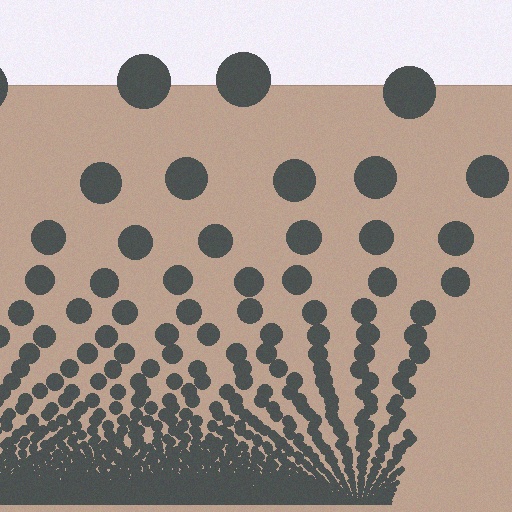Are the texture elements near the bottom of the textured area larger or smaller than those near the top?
Smaller. The gradient is inverted — elements near the bottom are smaller and denser.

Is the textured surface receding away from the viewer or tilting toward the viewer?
The surface appears to tilt toward the viewer. Texture elements get larger and sparser toward the top.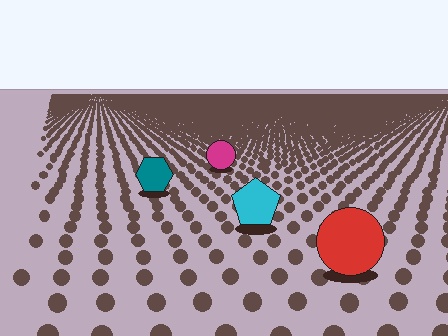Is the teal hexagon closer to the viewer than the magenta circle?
Yes. The teal hexagon is closer — you can tell from the texture gradient: the ground texture is coarser near it.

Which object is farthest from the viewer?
The magenta circle is farthest from the viewer. It appears smaller and the ground texture around it is denser.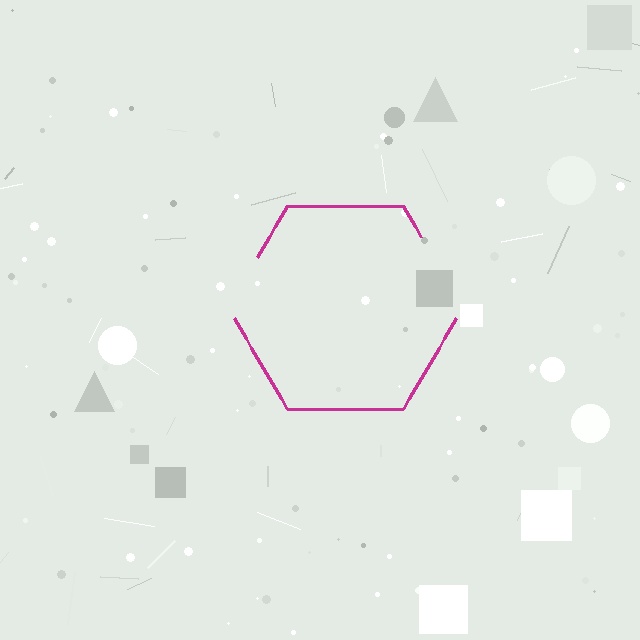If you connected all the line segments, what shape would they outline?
They would outline a hexagon.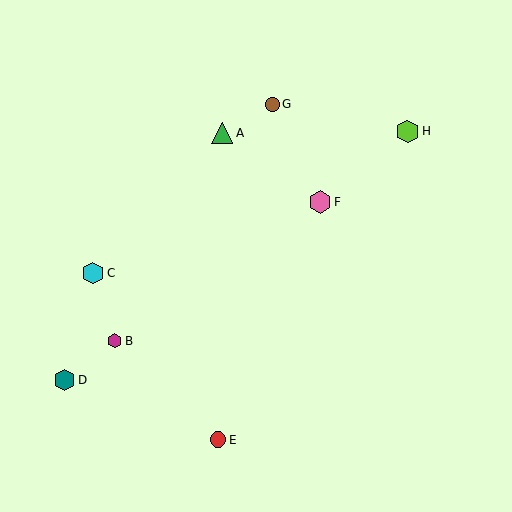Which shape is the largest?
The lime hexagon (labeled H) is the largest.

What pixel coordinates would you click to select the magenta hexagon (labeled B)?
Click at (115, 341) to select the magenta hexagon B.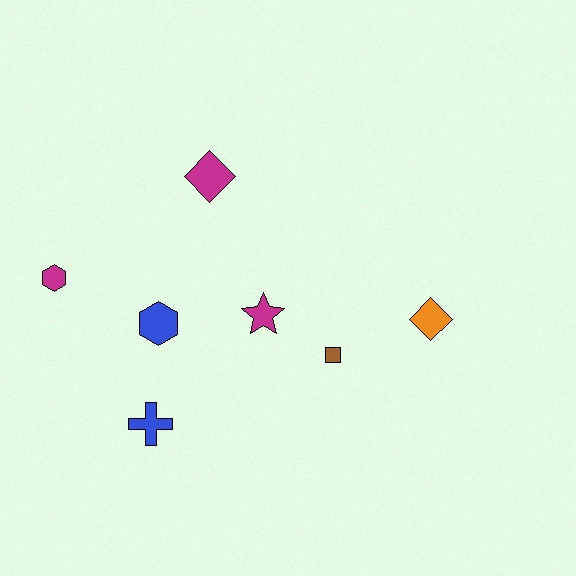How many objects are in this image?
There are 7 objects.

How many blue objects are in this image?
There are 2 blue objects.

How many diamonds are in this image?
There are 2 diamonds.